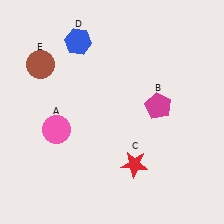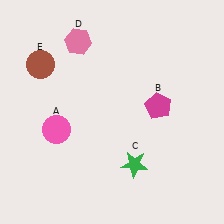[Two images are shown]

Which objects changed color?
C changed from red to green. D changed from blue to pink.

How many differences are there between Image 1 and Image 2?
There are 2 differences between the two images.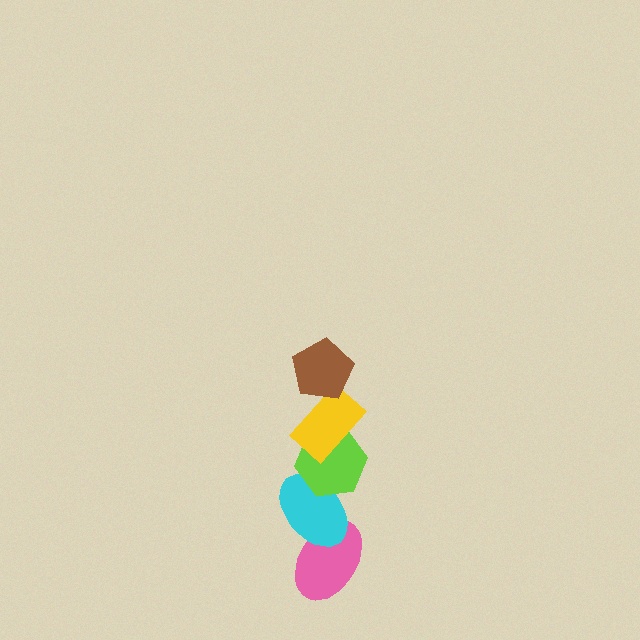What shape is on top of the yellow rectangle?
The brown pentagon is on top of the yellow rectangle.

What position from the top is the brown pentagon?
The brown pentagon is 1st from the top.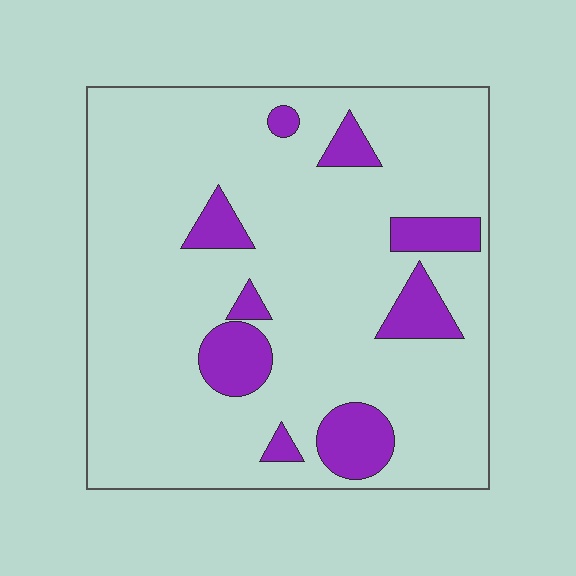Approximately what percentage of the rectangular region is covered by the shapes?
Approximately 15%.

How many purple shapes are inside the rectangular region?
9.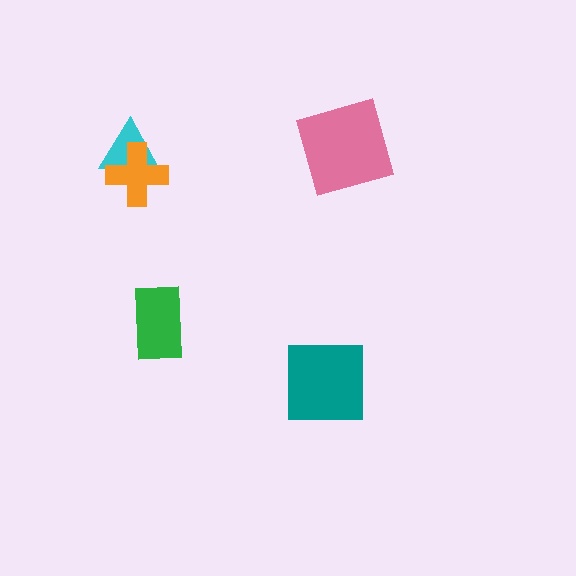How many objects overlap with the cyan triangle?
1 object overlaps with the cyan triangle.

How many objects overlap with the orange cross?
1 object overlaps with the orange cross.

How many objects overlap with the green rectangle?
0 objects overlap with the green rectangle.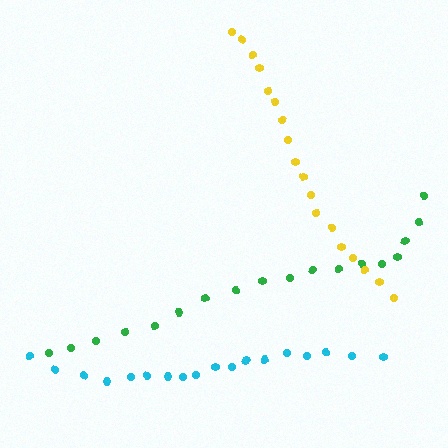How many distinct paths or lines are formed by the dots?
There are 3 distinct paths.